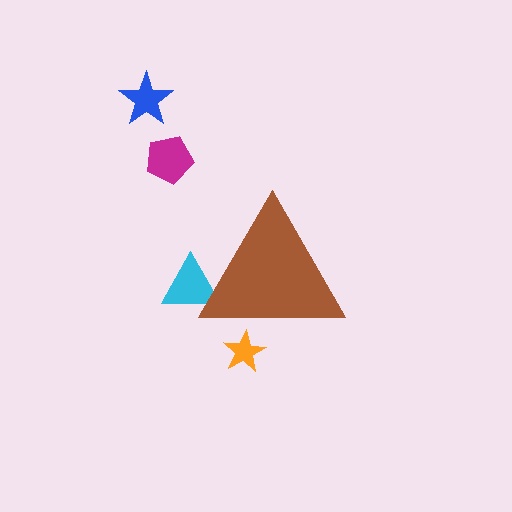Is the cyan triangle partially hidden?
Yes, the cyan triangle is partially hidden behind the brown triangle.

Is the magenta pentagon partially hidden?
No, the magenta pentagon is fully visible.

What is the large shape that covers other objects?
A brown triangle.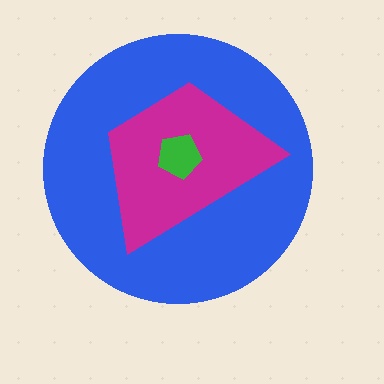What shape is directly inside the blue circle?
The magenta trapezoid.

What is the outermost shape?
The blue circle.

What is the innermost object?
The green pentagon.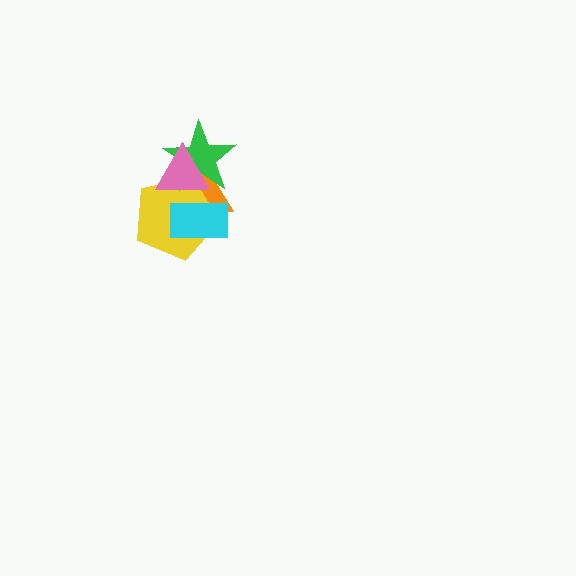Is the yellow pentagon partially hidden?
Yes, it is partially covered by another shape.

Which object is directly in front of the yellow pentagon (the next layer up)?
The green star is directly in front of the yellow pentagon.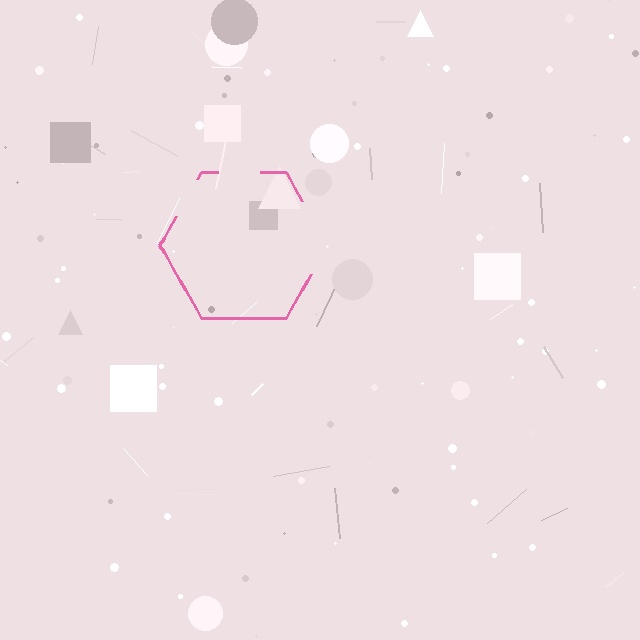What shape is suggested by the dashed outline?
The dashed outline suggests a hexagon.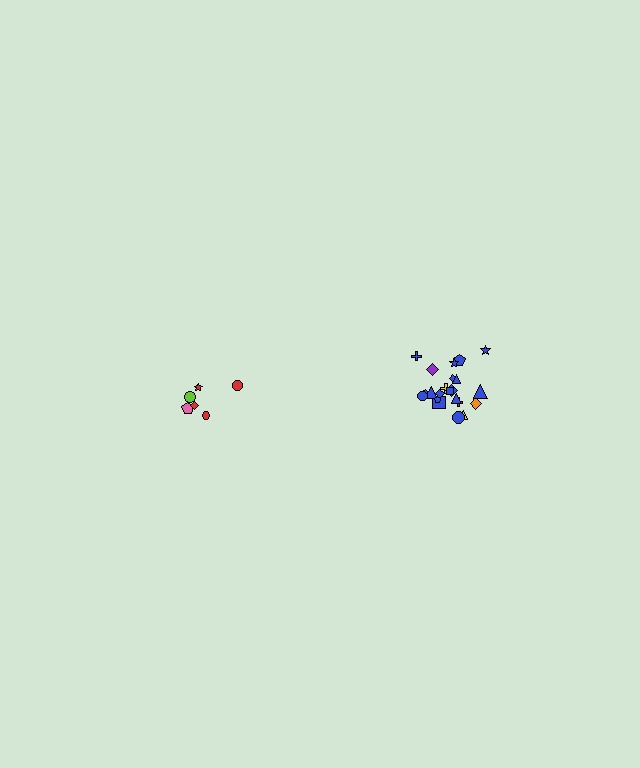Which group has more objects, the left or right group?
The right group.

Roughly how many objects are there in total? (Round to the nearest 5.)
Roughly 30 objects in total.